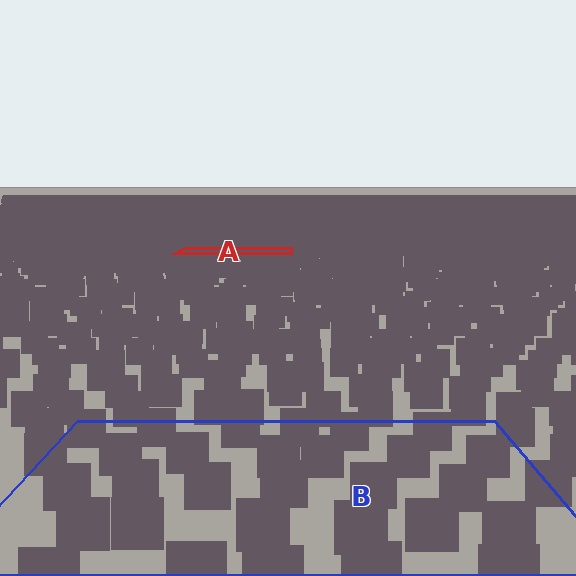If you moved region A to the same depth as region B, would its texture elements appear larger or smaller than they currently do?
They would appear larger. At a closer depth, the same texture elements are projected at a bigger on-screen size.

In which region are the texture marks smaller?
The texture marks are smaller in region A, because it is farther away.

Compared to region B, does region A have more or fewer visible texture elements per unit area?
Region A has more texture elements per unit area — they are packed more densely because it is farther away.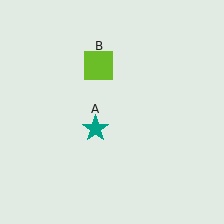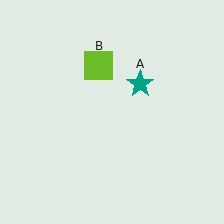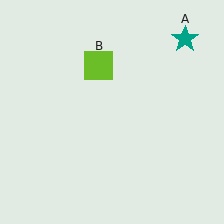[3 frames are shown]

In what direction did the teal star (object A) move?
The teal star (object A) moved up and to the right.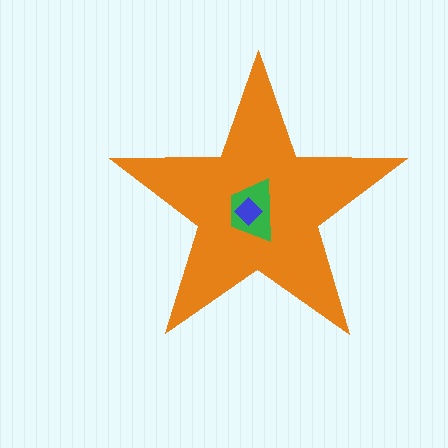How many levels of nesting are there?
3.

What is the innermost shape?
The blue diamond.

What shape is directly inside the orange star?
The green trapezoid.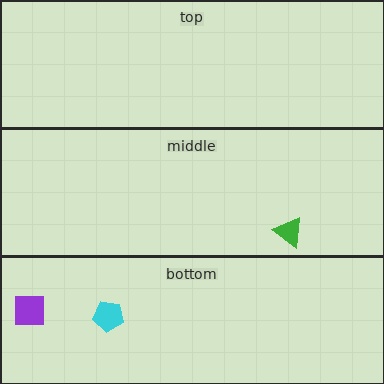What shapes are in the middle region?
The green triangle.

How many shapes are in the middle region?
1.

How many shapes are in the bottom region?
2.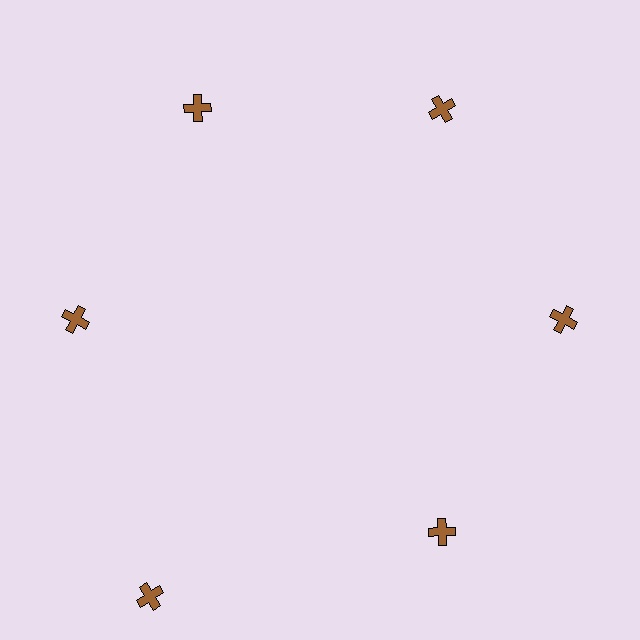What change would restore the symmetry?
The symmetry would be restored by moving it inward, back onto the ring so that all 6 crosses sit at equal angles and equal distance from the center.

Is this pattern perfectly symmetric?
No. The 6 brown crosses are arranged in a ring, but one element near the 7 o'clock position is pushed outward from the center, breaking the 6-fold rotational symmetry.